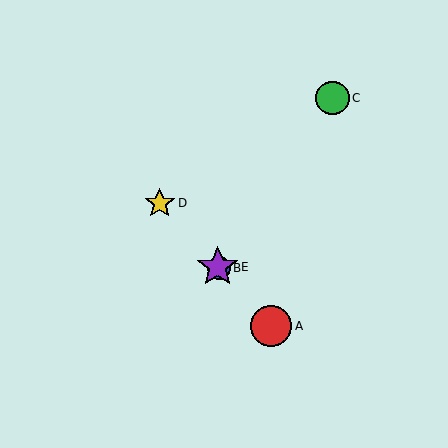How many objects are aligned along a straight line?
4 objects (A, B, D, E) are aligned along a straight line.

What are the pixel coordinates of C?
Object C is at (332, 98).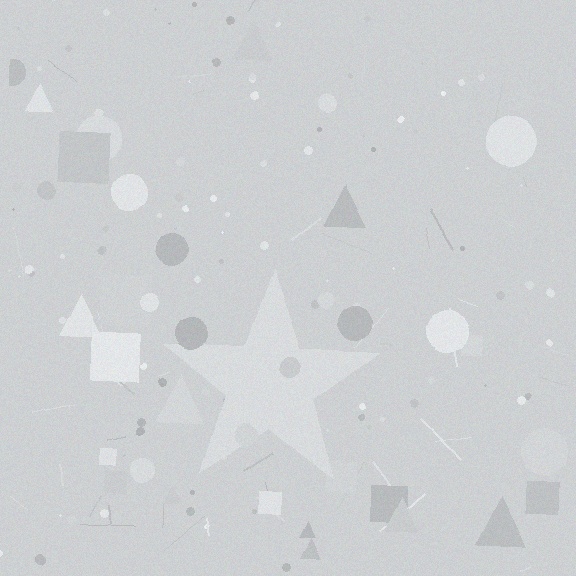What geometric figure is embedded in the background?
A star is embedded in the background.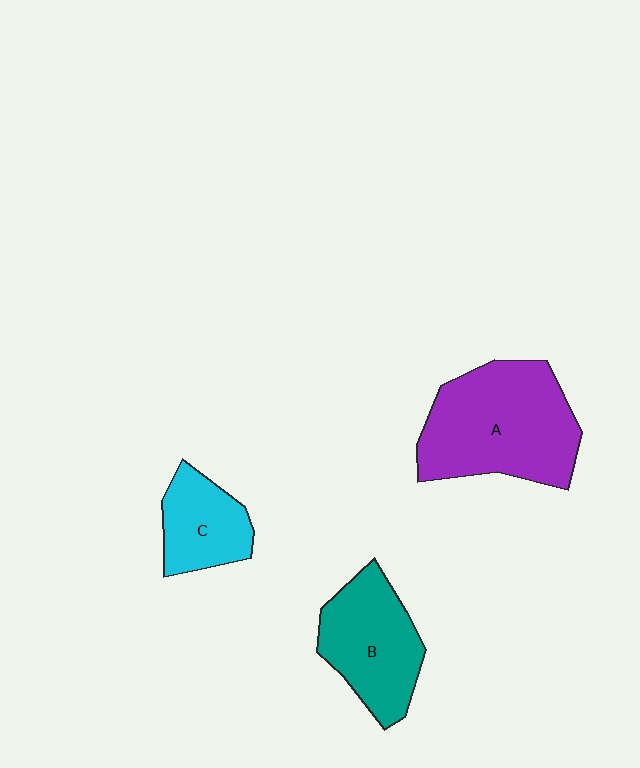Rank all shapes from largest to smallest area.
From largest to smallest: A (purple), B (teal), C (cyan).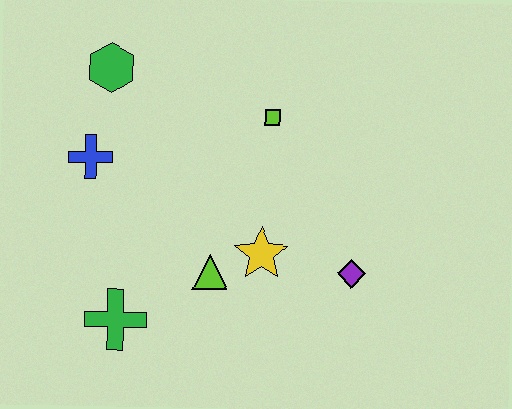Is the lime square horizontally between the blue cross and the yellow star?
No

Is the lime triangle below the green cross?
No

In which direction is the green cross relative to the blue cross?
The green cross is below the blue cross.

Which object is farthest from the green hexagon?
The purple diamond is farthest from the green hexagon.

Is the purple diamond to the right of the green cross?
Yes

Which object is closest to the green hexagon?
The blue cross is closest to the green hexagon.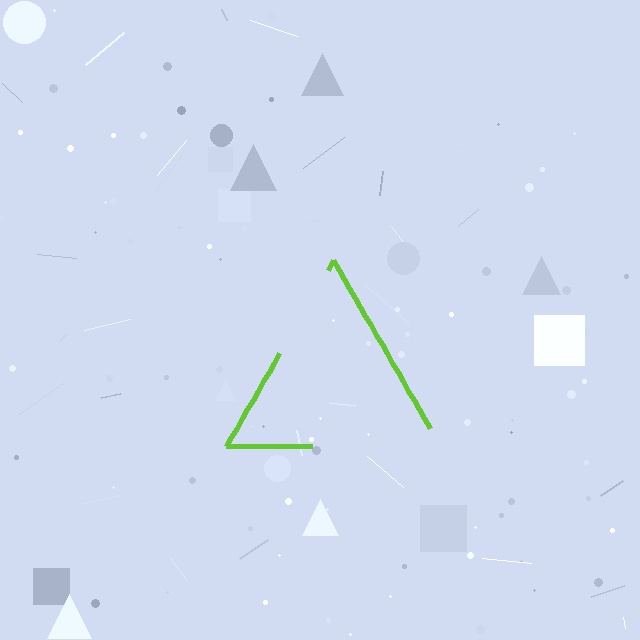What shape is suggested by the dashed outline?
The dashed outline suggests a triangle.